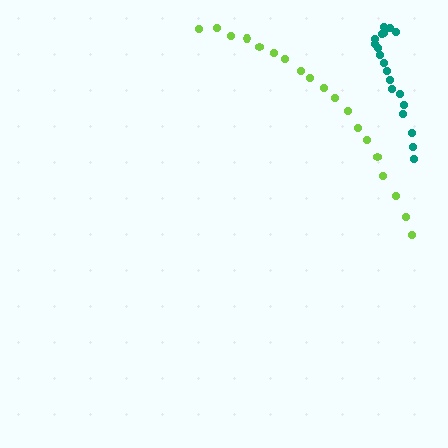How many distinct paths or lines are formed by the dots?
There are 2 distinct paths.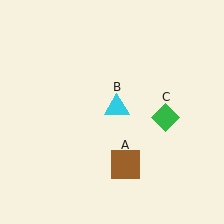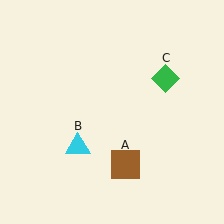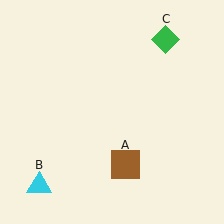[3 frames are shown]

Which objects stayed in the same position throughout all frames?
Brown square (object A) remained stationary.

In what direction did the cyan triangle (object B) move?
The cyan triangle (object B) moved down and to the left.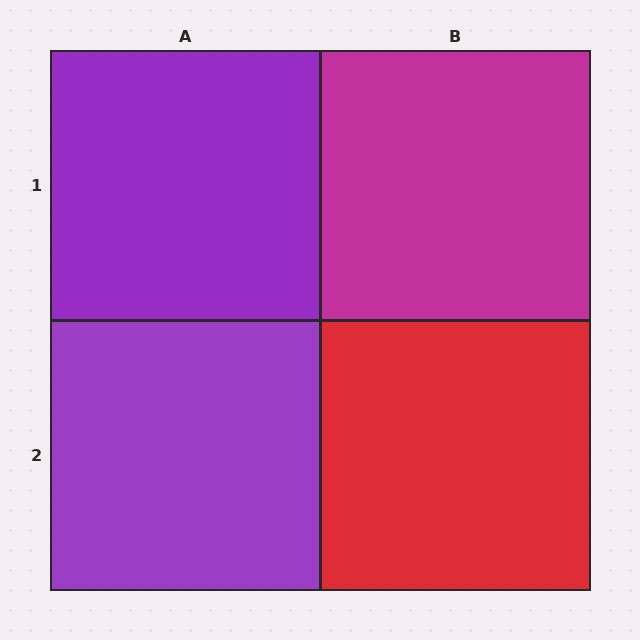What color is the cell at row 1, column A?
Purple.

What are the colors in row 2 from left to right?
Purple, red.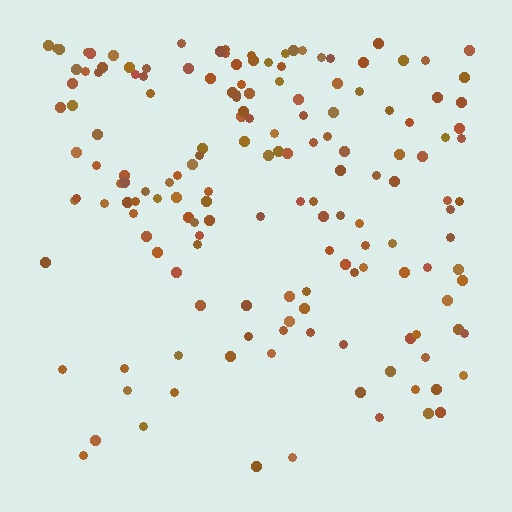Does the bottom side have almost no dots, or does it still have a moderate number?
Still a moderate number, just noticeably fewer than the top.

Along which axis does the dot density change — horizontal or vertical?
Vertical.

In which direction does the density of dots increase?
From bottom to top, with the top side densest.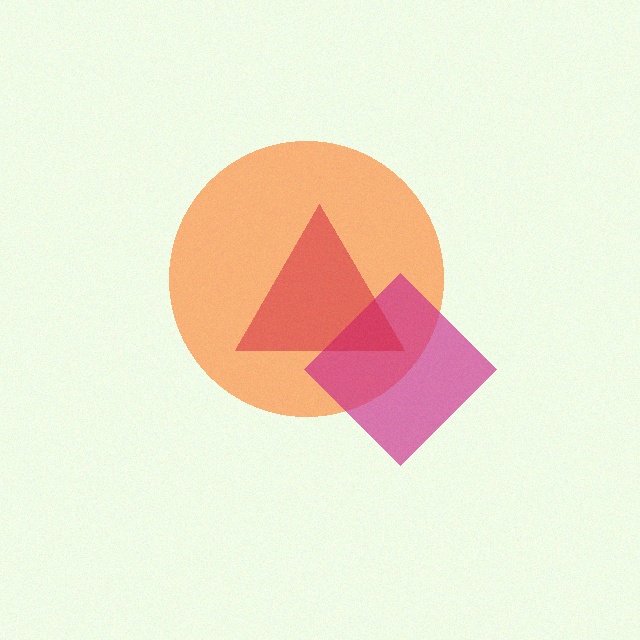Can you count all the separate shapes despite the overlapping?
Yes, there are 3 separate shapes.